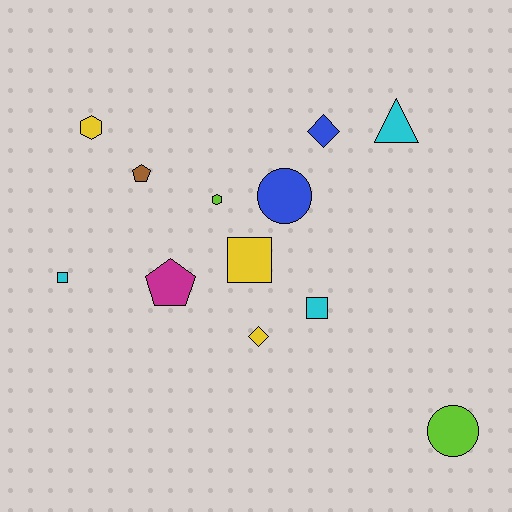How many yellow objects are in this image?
There are 3 yellow objects.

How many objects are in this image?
There are 12 objects.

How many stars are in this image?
There are no stars.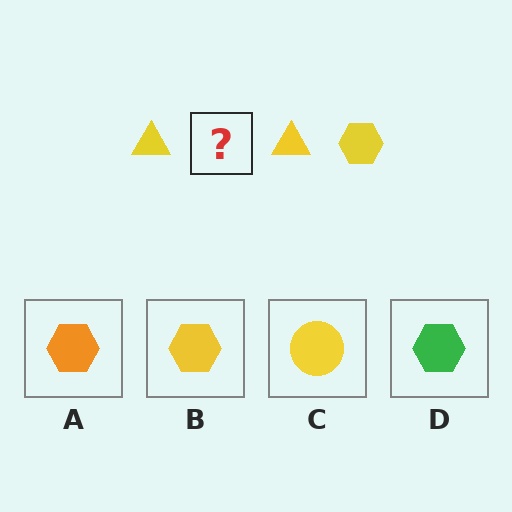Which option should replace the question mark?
Option B.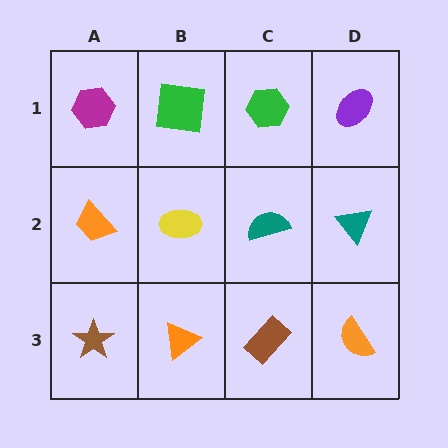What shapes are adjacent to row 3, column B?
A yellow ellipse (row 2, column B), a brown star (row 3, column A), a brown rectangle (row 3, column C).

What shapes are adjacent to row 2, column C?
A green hexagon (row 1, column C), a brown rectangle (row 3, column C), a yellow ellipse (row 2, column B), a teal triangle (row 2, column D).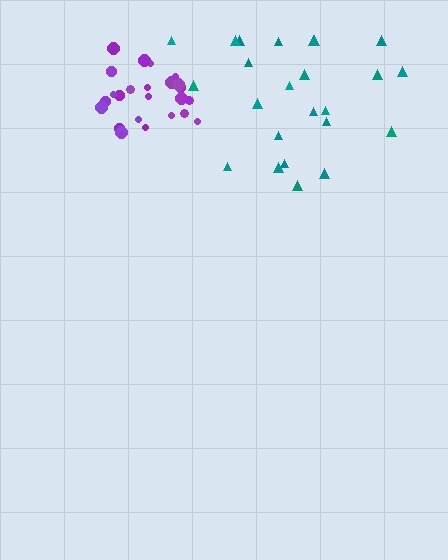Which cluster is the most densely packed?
Purple.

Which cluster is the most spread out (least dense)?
Teal.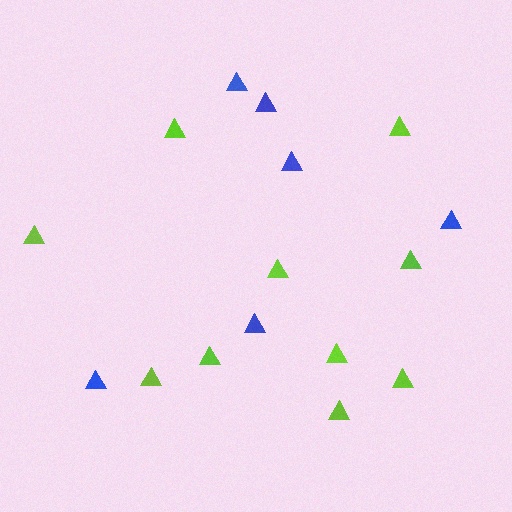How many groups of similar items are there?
There are 2 groups: one group of lime triangles (10) and one group of blue triangles (6).